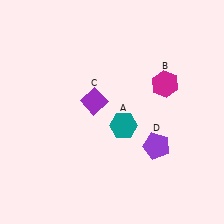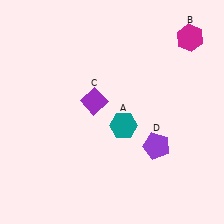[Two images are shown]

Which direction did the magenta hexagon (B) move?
The magenta hexagon (B) moved up.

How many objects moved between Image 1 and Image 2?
1 object moved between the two images.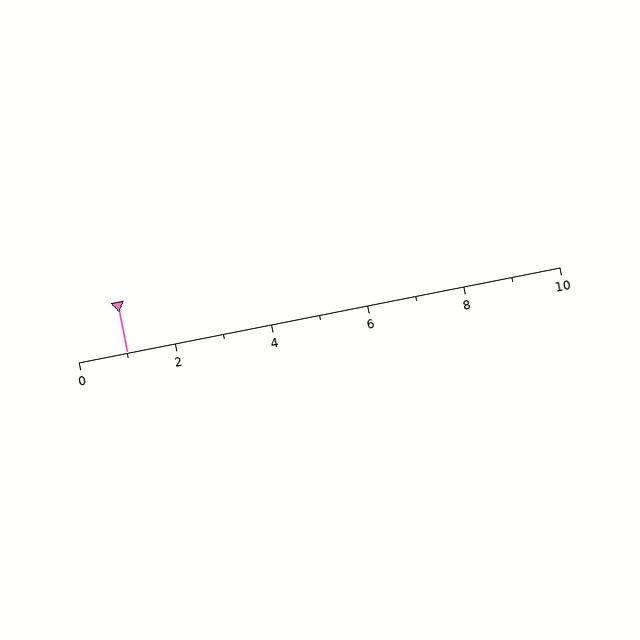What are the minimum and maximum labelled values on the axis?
The axis runs from 0 to 10.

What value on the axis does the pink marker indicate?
The marker indicates approximately 1.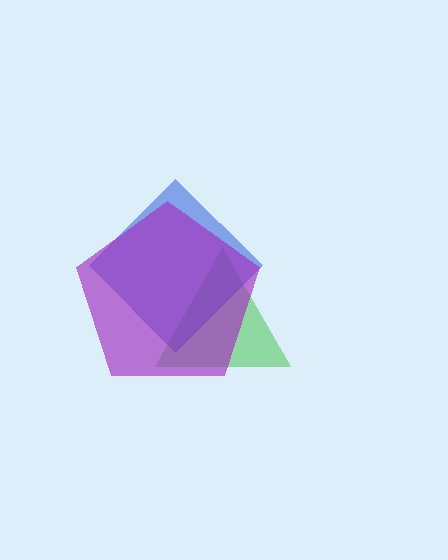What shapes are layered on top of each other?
The layered shapes are: a green triangle, a blue diamond, a purple pentagon.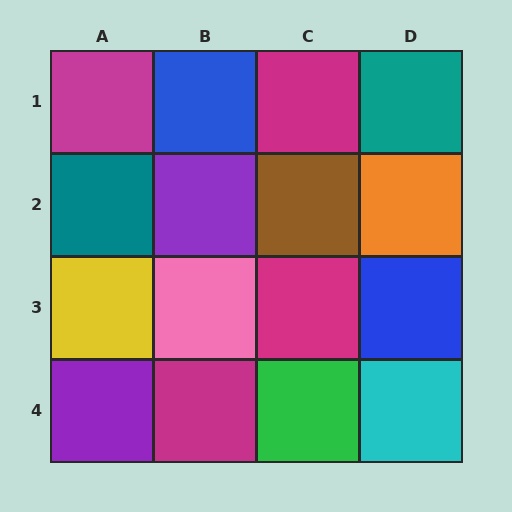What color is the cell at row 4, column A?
Purple.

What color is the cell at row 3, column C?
Magenta.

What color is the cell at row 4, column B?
Magenta.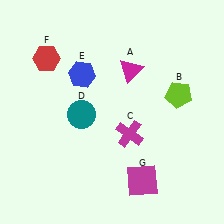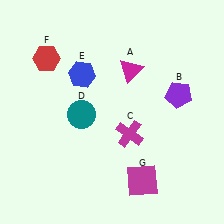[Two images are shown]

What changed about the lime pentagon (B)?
In Image 1, B is lime. In Image 2, it changed to purple.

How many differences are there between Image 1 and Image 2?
There is 1 difference between the two images.